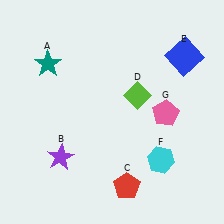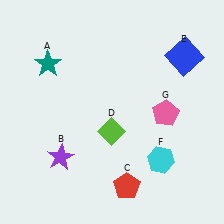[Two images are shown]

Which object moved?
The lime diamond (D) moved down.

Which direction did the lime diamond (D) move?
The lime diamond (D) moved down.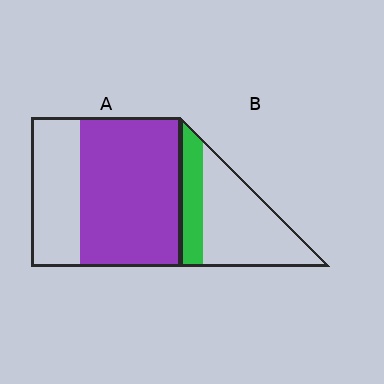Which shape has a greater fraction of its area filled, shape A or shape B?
Shape A.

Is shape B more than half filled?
No.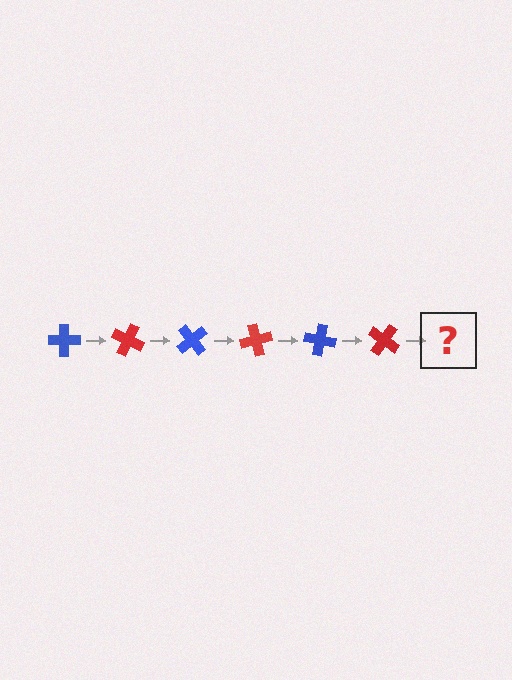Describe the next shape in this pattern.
It should be a blue cross, rotated 150 degrees from the start.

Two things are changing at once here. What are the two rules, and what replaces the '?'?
The two rules are that it rotates 25 degrees each step and the color cycles through blue and red. The '?' should be a blue cross, rotated 150 degrees from the start.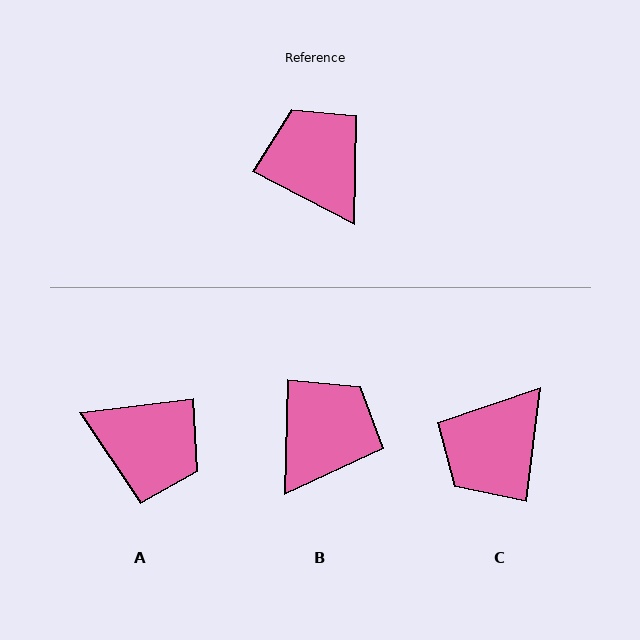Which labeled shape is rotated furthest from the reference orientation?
A, about 146 degrees away.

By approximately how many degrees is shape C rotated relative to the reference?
Approximately 110 degrees counter-clockwise.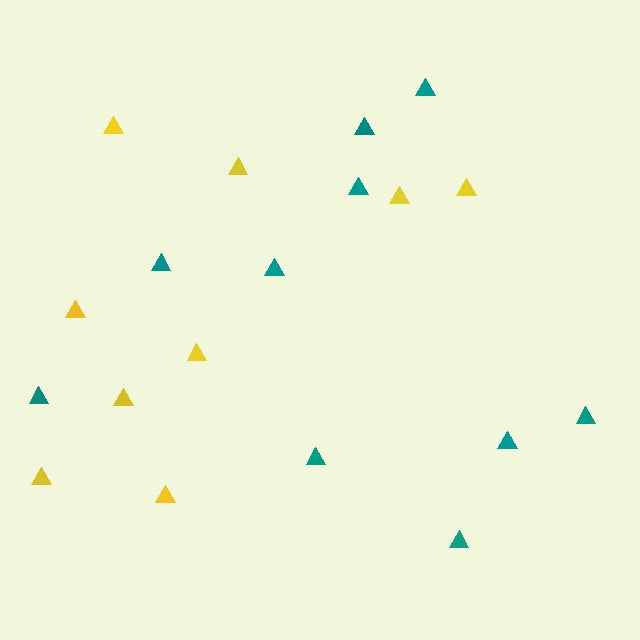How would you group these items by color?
There are 2 groups: one group of yellow triangles (9) and one group of teal triangles (10).